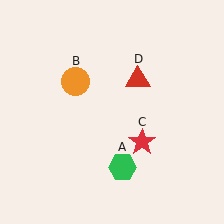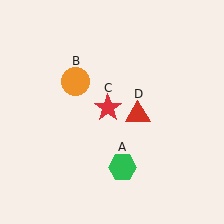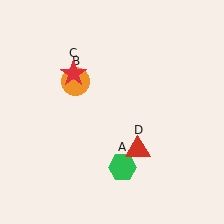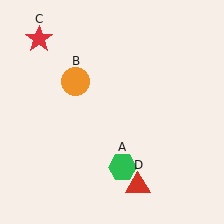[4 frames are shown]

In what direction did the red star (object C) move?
The red star (object C) moved up and to the left.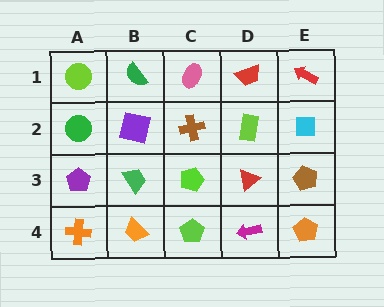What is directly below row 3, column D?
A magenta arrow.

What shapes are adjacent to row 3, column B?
A purple square (row 2, column B), an orange trapezoid (row 4, column B), a purple pentagon (row 3, column A), a lime pentagon (row 3, column C).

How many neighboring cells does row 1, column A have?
2.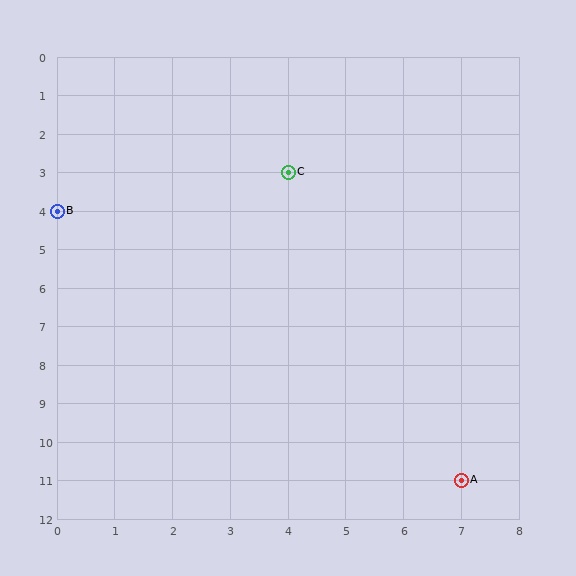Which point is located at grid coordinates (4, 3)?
Point C is at (4, 3).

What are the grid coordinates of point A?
Point A is at grid coordinates (7, 11).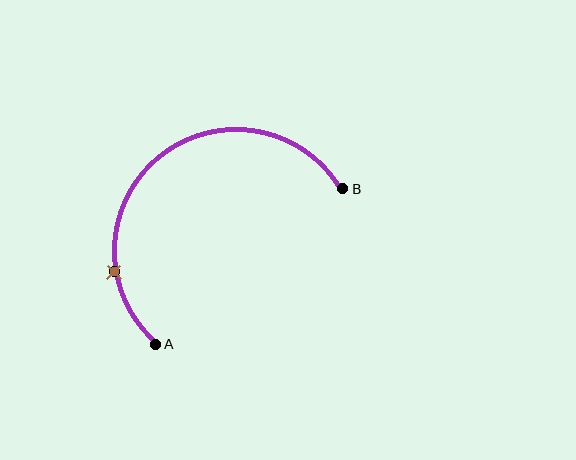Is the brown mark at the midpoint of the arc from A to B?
No. The brown mark lies on the arc but is closer to endpoint A. The arc midpoint would be at the point on the curve equidistant along the arc from both A and B.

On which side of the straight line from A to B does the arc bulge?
The arc bulges above and to the left of the straight line connecting A and B.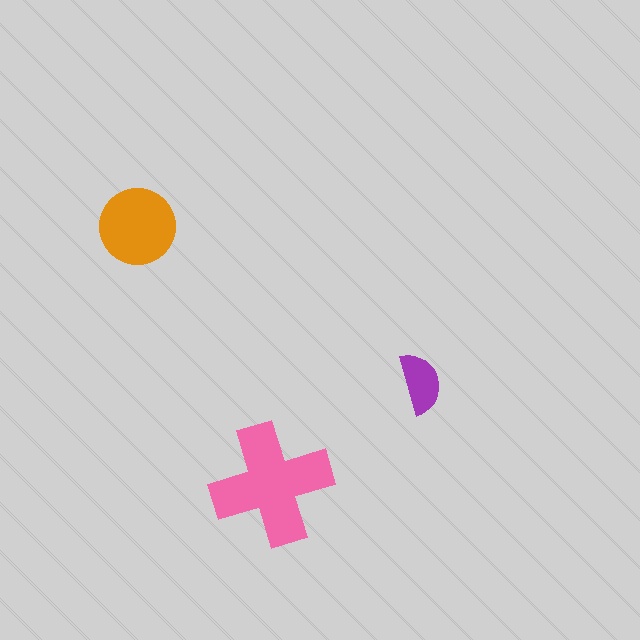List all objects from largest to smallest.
The pink cross, the orange circle, the purple semicircle.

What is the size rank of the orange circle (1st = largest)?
2nd.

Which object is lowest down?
The pink cross is bottommost.